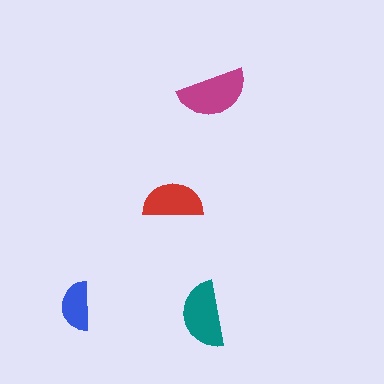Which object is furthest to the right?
The magenta semicircle is rightmost.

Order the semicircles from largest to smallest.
the magenta one, the teal one, the red one, the blue one.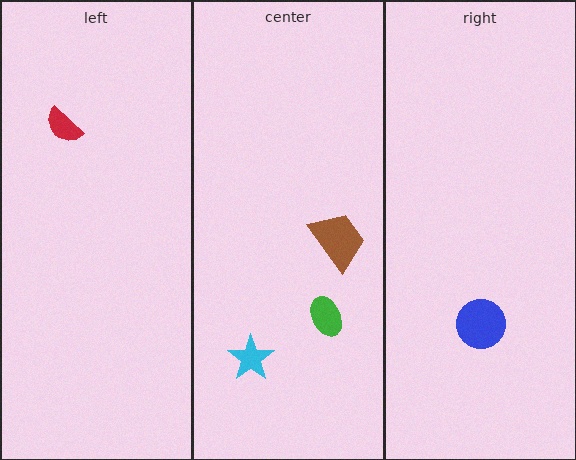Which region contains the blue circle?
The right region.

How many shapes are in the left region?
1.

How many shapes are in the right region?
1.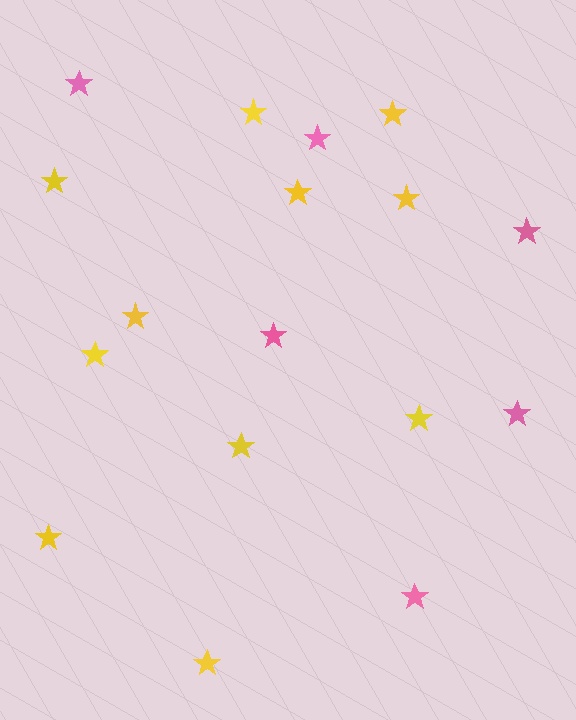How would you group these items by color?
There are 2 groups: one group of pink stars (6) and one group of yellow stars (11).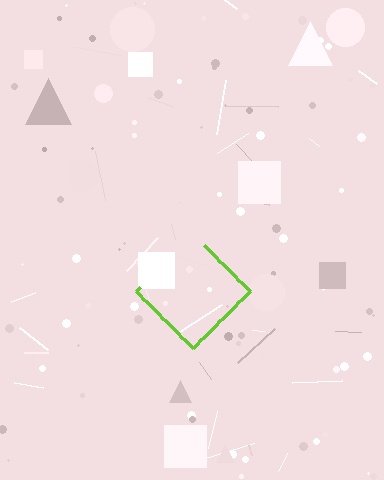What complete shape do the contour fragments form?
The contour fragments form a diamond.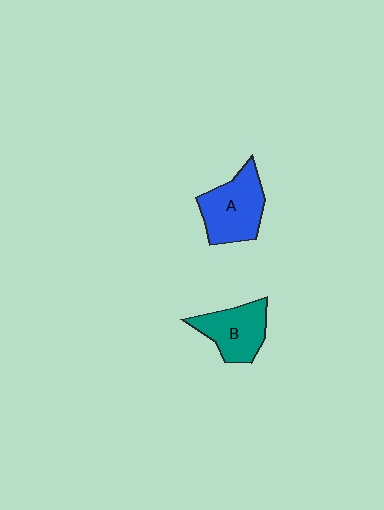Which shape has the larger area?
Shape A (blue).